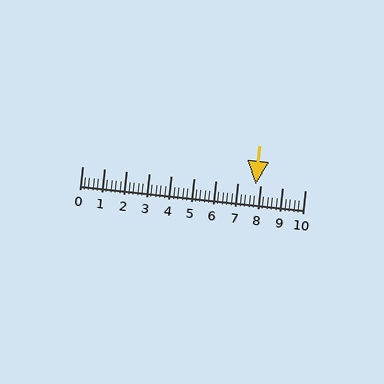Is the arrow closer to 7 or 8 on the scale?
The arrow is closer to 8.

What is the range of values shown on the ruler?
The ruler shows values from 0 to 10.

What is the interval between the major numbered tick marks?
The major tick marks are spaced 1 units apart.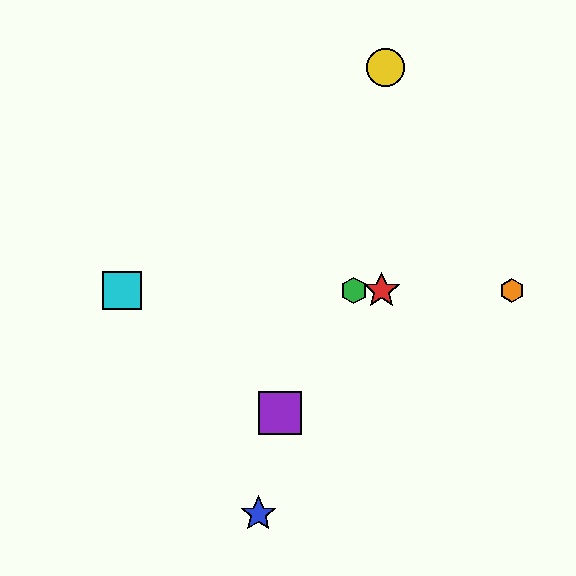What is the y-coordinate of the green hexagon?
The green hexagon is at y≈291.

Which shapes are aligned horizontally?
The red star, the green hexagon, the orange hexagon, the cyan square are aligned horizontally.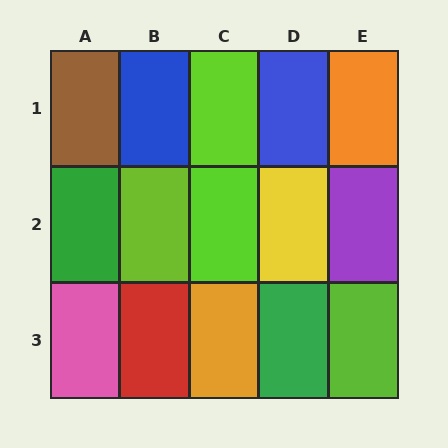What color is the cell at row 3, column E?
Lime.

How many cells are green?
2 cells are green.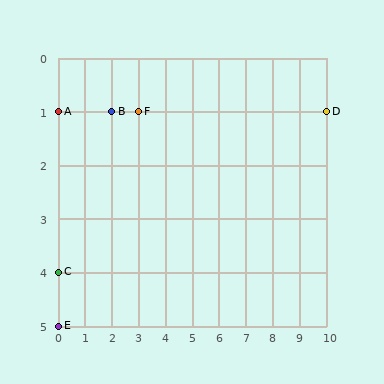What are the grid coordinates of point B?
Point B is at grid coordinates (2, 1).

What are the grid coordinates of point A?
Point A is at grid coordinates (0, 1).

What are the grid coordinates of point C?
Point C is at grid coordinates (0, 4).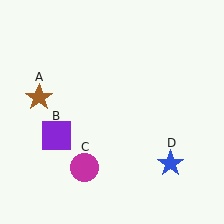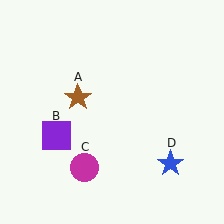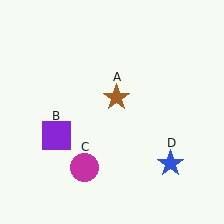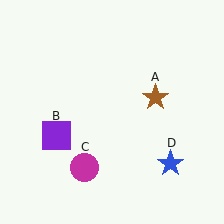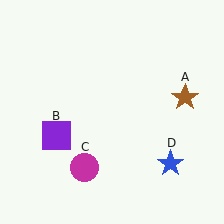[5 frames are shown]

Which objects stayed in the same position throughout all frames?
Purple square (object B) and magenta circle (object C) and blue star (object D) remained stationary.